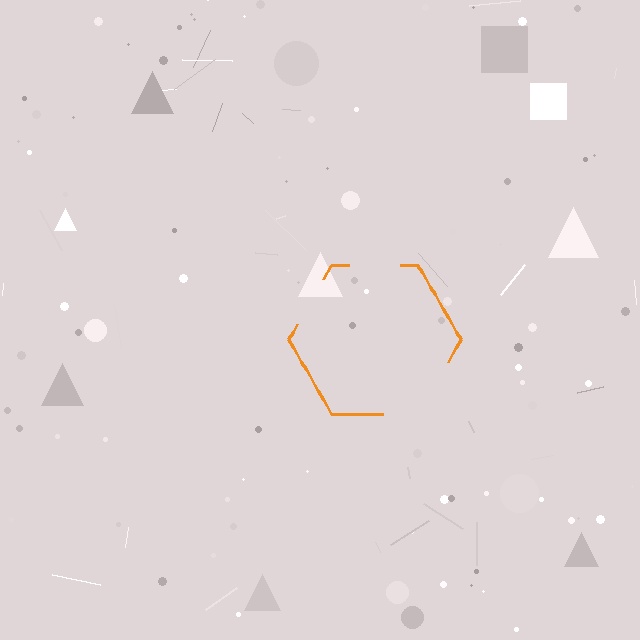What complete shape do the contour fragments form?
The contour fragments form a hexagon.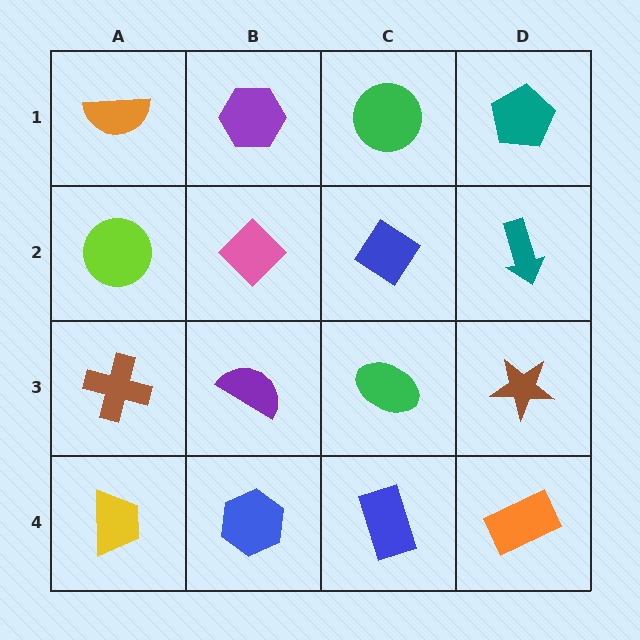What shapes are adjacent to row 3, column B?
A pink diamond (row 2, column B), a blue hexagon (row 4, column B), a brown cross (row 3, column A), a green ellipse (row 3, column C).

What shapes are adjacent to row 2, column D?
A teal pentagon (row 1, column D), a brown star (row 3, column D), a blue diamond (row 2, column C).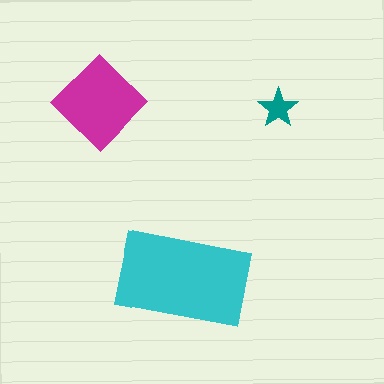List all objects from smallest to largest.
The teal star, the magenta diamond, the cyan rectangle.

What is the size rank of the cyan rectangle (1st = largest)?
1st.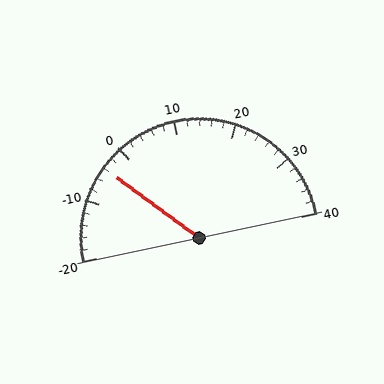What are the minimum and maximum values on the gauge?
The gauge ranges from -20 to 40.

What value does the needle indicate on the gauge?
The needle indicates approximately -4.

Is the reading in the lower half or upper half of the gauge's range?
The reading is in the lower half of the range (-20 to 40).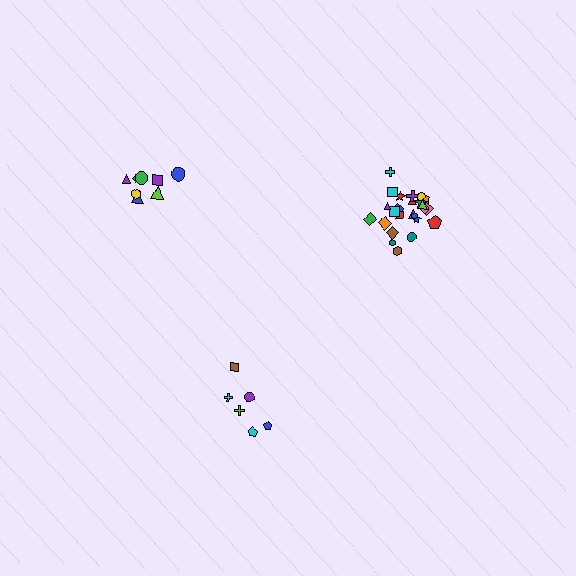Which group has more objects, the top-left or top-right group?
The top-right group.